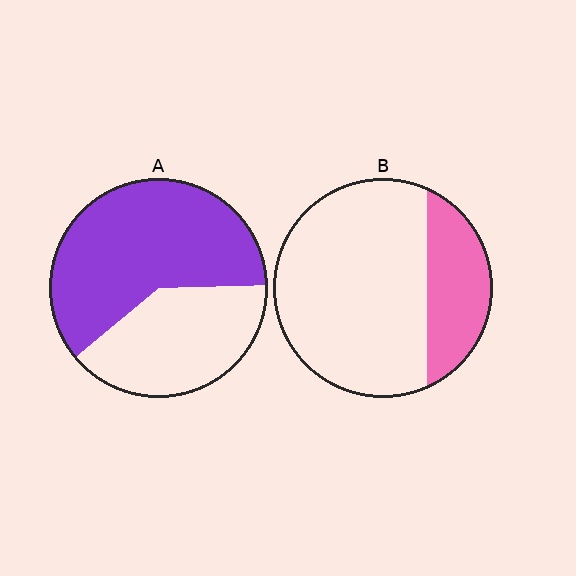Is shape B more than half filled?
No.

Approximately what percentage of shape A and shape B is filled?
A is approximately 60% and B is approximately 25%.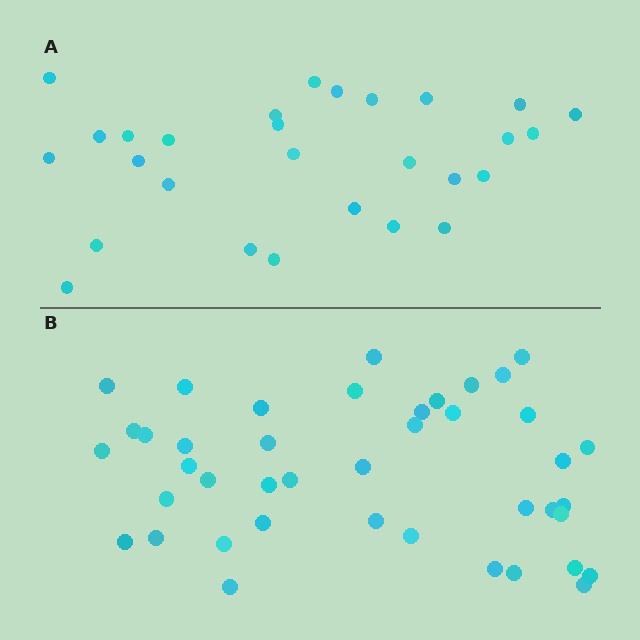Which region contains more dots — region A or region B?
Region B (the bottom region) has more dots.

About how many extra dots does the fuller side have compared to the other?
Region B has approximately 15 more dots than region A.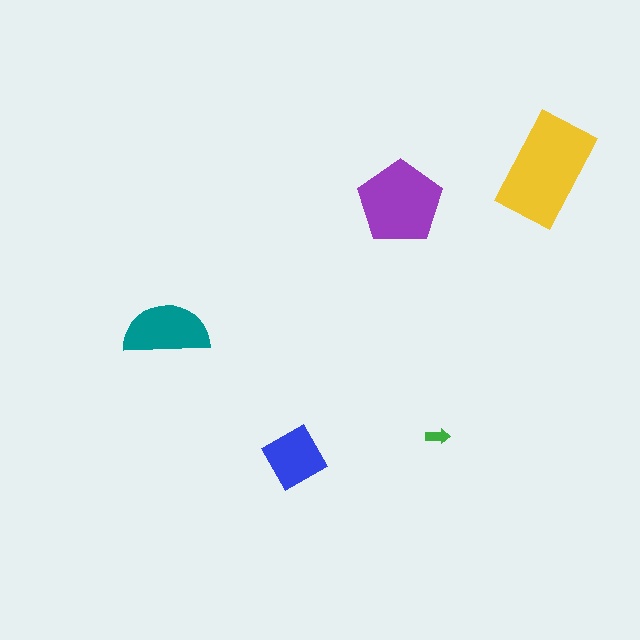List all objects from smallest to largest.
The green arrow, the blue diamond, the teal semicircle, the purple pentagon, the yellow rectangle.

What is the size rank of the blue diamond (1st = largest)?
4th.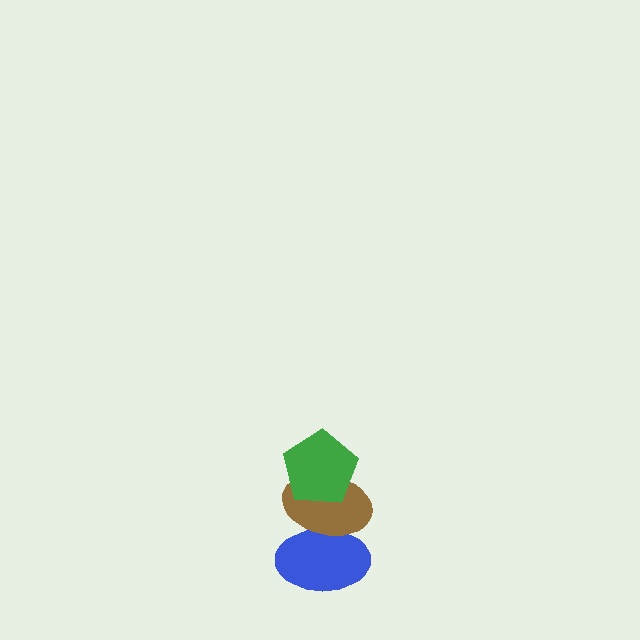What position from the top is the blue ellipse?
The blue ellipse is 3rd from the top.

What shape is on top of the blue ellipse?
The brown ellipse is on top of the blue ellipse.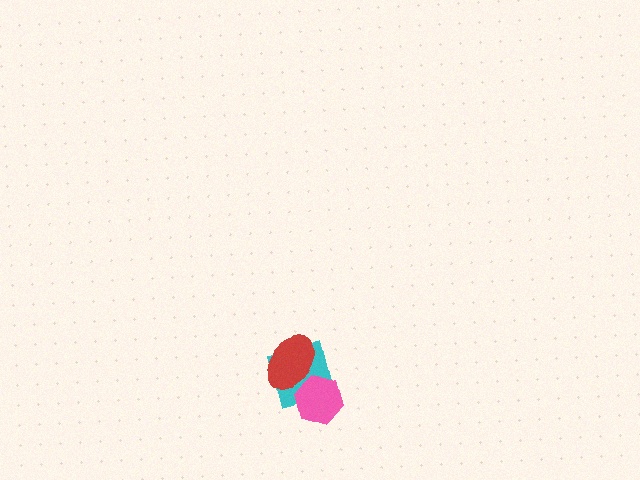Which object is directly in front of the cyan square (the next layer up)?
The pink hexagon is directly in front of the cyan square.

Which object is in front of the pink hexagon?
The red ellipse is in front of the pink hexagon.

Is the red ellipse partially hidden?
No, no other shape covers it.